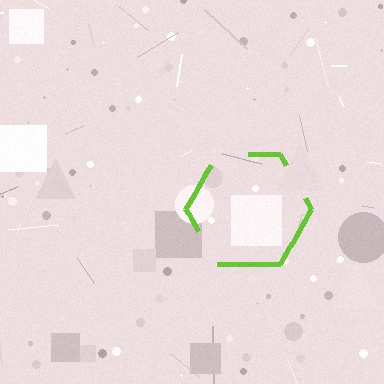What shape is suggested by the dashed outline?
The dashed outline suggests a hexagon.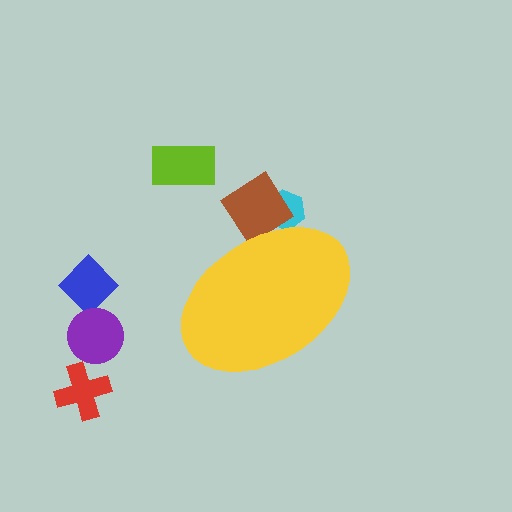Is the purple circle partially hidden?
No, the purple circle is fully visible.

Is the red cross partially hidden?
No, the red cross is fully visible.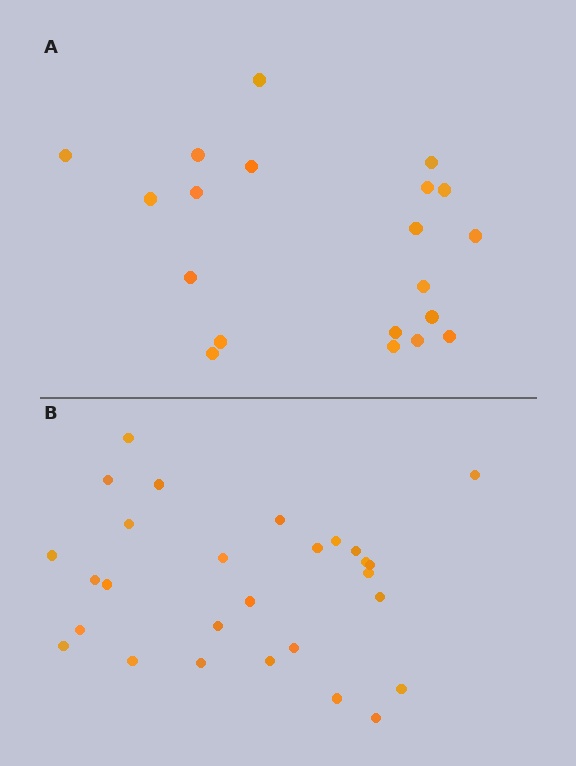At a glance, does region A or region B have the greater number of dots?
Region B (the bottom region) has more dots.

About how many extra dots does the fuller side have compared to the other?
Region B has roughly 8 or so more dots than region A.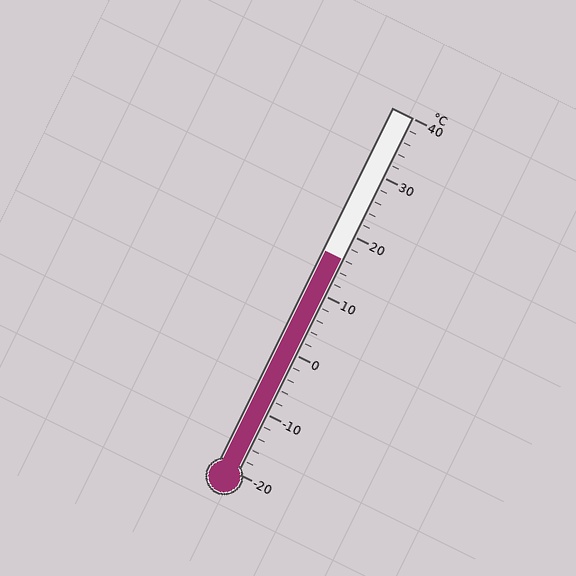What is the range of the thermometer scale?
The thermometer scale ranges from -20°C to 40°C.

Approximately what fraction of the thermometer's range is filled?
The thermometer is filled to approximately 60% of its range.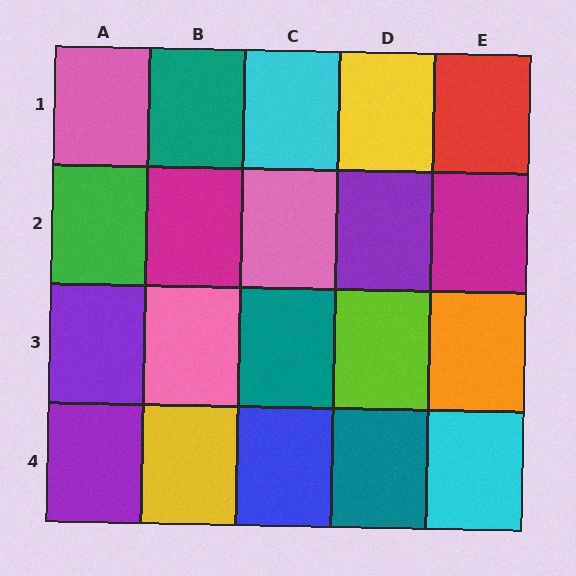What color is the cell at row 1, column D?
Yellow.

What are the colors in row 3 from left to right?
Purple, pink, teal, lime, orange.